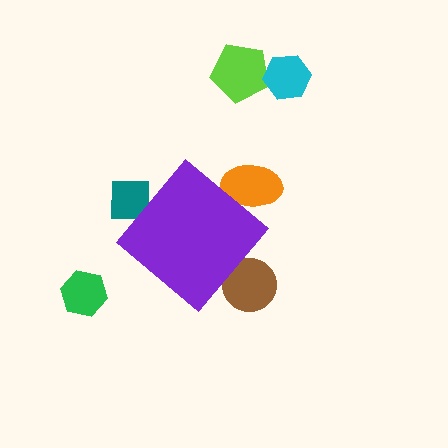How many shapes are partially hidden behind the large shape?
3 shapes are partially hidden.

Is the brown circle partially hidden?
Yes, the brown circle is partially hidden behind the purple diamond.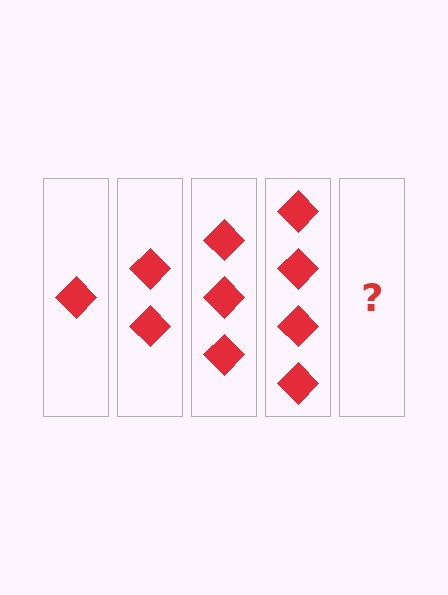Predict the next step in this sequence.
The next step is 5 diamonds.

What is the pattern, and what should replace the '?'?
The pattern is that each step adds one more diamond. The '?' should be 5 diamonds.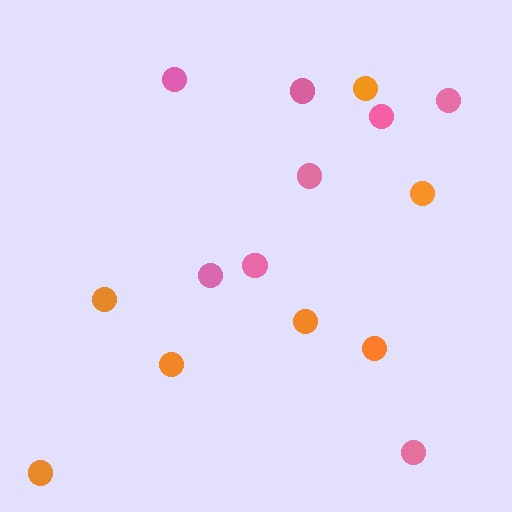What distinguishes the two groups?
There are 2 groups: one group of orange circles (7) and one group of pink circles (8).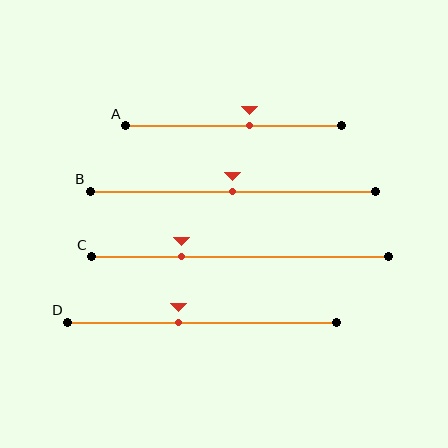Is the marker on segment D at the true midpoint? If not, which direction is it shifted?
No, the marker on segment D is shifted to the left by about 9% of the segment length.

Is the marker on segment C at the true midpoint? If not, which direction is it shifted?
No, the marker on segment C is shifted to the left by about 20% of the segment length.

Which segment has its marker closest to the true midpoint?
Segment B has its marker closest to the true midpoint.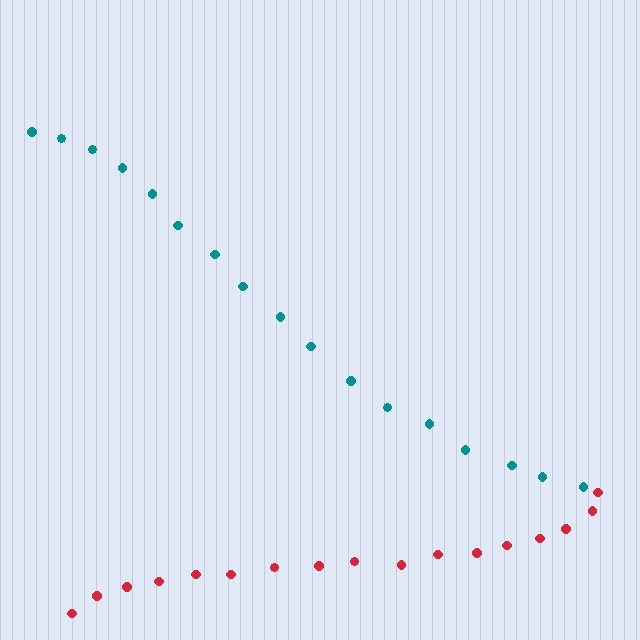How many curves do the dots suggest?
There are 2 distinct paths.